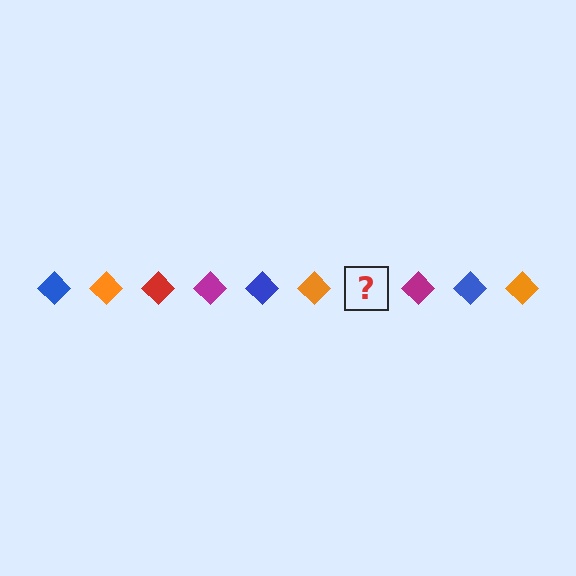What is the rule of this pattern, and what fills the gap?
The rule is that the pattern cycles through blue, orange, red, magenta diamonds. The gap should be filled with a red diamond.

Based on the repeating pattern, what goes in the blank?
The blank should be a red diamond.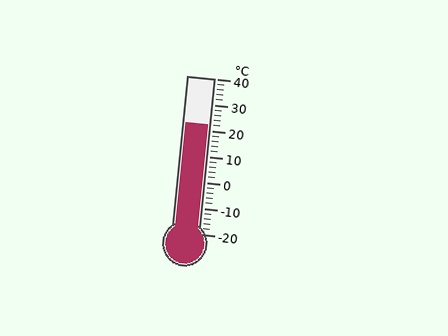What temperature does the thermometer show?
The thermometer shows approximately 22°C.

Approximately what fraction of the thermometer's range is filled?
The thermometer is filled to approximately 70% of its range.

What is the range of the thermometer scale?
The thermometer scale ranges from -20°C to 40°C.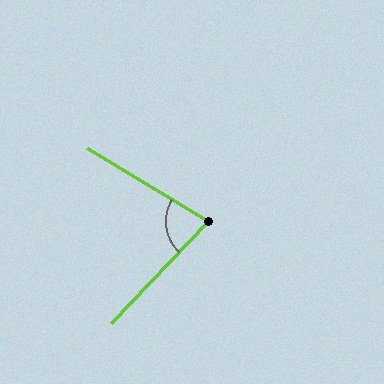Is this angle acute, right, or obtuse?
It is acute.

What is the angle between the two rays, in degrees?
Approximately 78 degrees.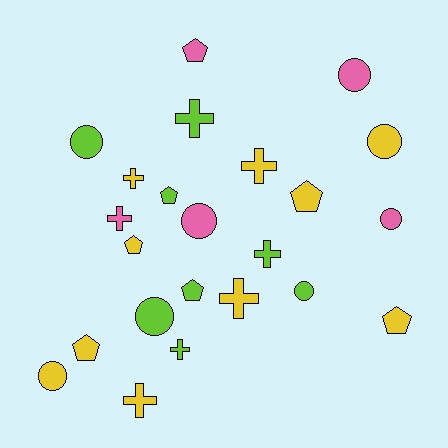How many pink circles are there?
There are 3 pink circles.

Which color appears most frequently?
Yellow, with 10 objects.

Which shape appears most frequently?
Circle, with 8 objects.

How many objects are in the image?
There are 23 objects.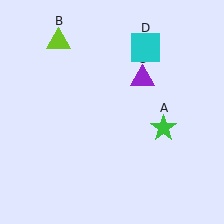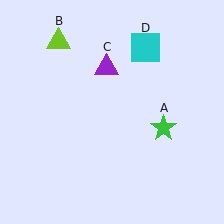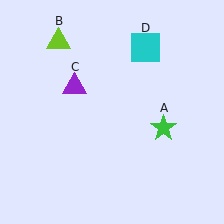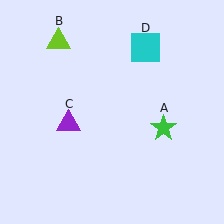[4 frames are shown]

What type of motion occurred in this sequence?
The purple triangle (object C) rotated counterclockwise around the center of the scene.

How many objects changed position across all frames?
1 object changed position: purple triangle (object C).